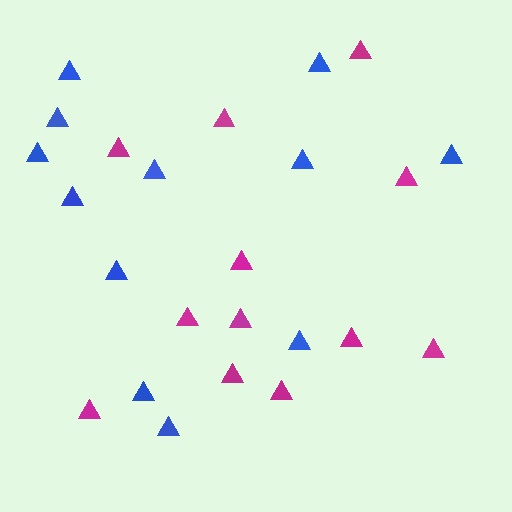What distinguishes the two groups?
There are 2 groups: one group of magenta triangles (12) and one group of blue triangles (12).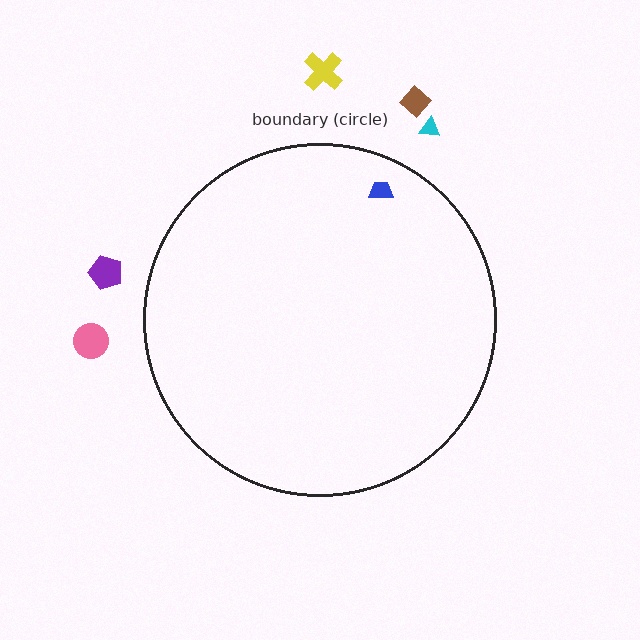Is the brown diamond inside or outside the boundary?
Outside.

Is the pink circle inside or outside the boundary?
Outside.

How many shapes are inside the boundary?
1 inside, 5 outside.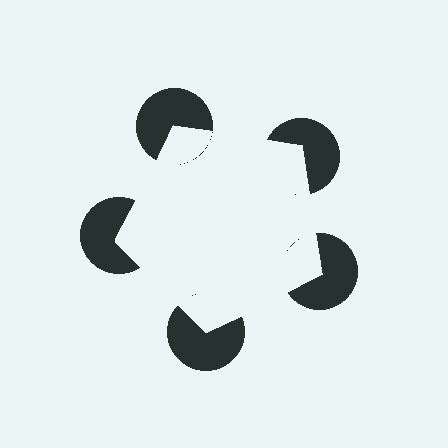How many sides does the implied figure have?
5 sides.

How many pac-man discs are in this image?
There are 5 — one at each vertex of the illusory pentagon.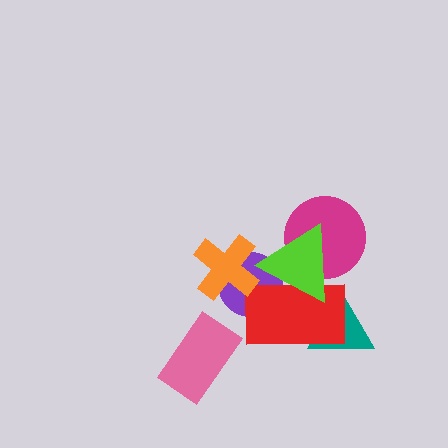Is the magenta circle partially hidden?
Yes, it is partially covered by another shape.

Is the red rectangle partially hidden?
Yes, it is partially covered by another shape.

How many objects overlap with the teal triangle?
1 object overlaps with the teal triangle.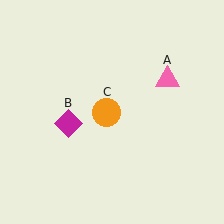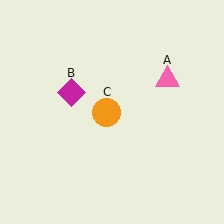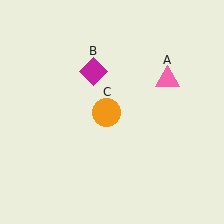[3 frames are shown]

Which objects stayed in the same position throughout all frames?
Pink triangle (object A) and orange circle (object C) remained stationary.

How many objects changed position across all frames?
1 object changed position: magenta diamond (object B).